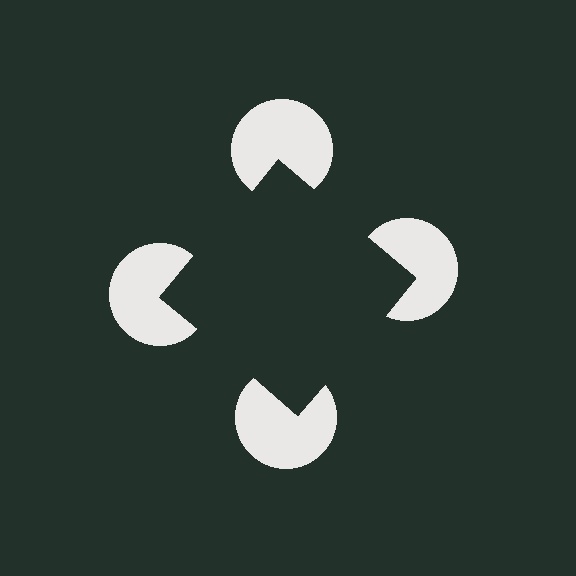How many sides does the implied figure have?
4 sides.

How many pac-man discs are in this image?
There are 4 — one at each vertex of the illusory square.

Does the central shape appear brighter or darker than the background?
It typically appears slightly darker than the background, even though no actual brightness change is drawn.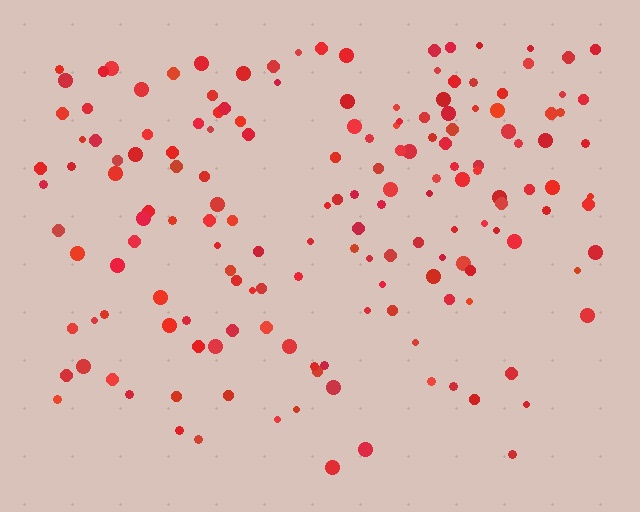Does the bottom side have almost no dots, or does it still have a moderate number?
Still a moderate number, just noticeably fewer than the top.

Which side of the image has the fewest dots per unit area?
The bottom.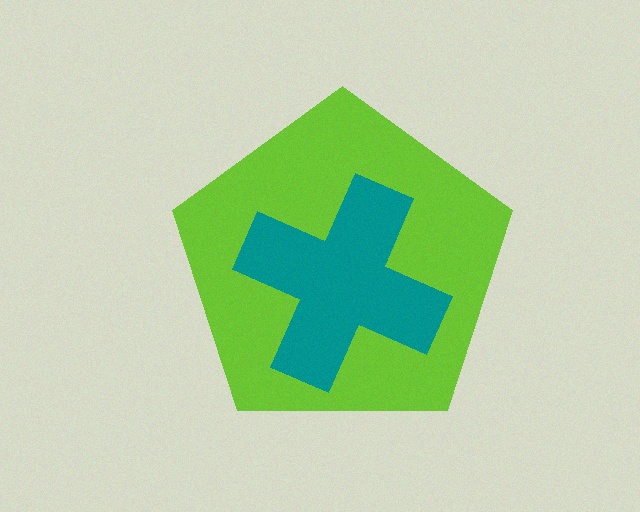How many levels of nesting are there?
2.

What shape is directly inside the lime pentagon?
The teal cross.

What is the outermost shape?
The lime pentagon.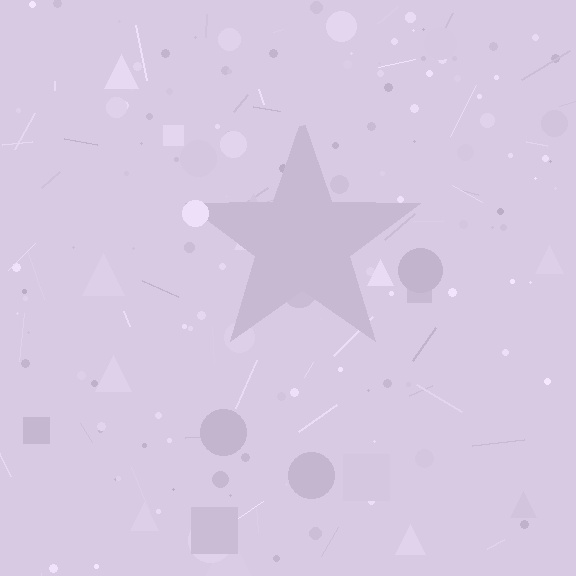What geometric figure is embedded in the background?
A star is embedded in the background.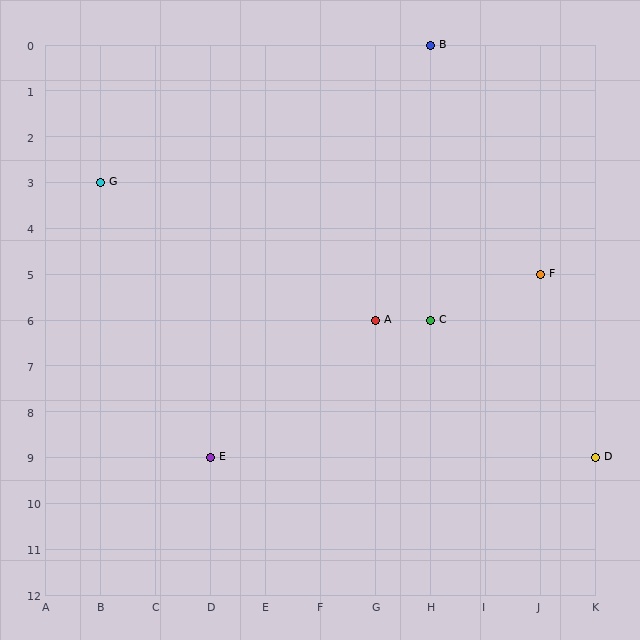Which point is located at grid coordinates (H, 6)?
Point C is at (H, 6).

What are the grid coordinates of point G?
Point G is at grid coordinates (B, 3).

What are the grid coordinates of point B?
Point B is at grid coordinates (H, 0).